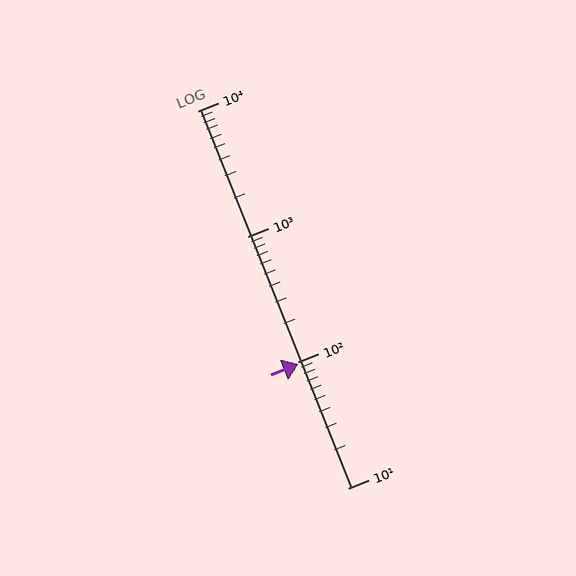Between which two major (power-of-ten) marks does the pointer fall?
The pointer is between 10 and 100.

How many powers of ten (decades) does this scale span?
The scale spans 3 decades, from 10 to 10000.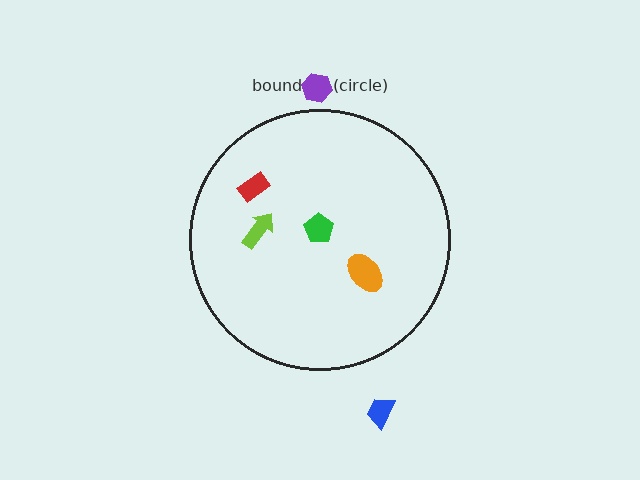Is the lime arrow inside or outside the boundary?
Inside.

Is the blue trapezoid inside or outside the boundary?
Outside.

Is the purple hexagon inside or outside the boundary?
Outside.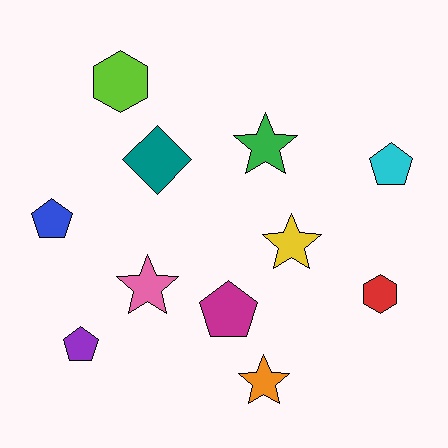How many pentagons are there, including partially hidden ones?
There are 4 pentagons.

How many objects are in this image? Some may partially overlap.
There are 11 objects.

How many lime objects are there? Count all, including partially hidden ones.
There is 1 lime object.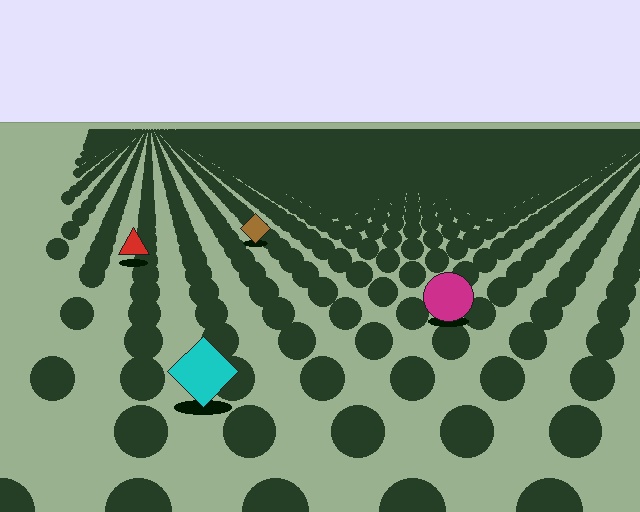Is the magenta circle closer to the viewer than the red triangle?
Yes. The magenta circle is closer — you can tell from the texture gradient: the ground texture is coarser near it.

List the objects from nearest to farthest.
From nearest to farthest: the cyan diamond, the magenta circle, the red triangle, the brown diamond.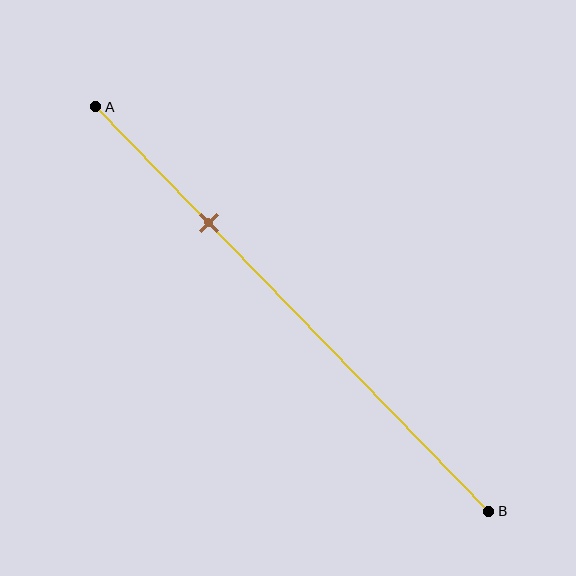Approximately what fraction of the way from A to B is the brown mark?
The brown mark is approximately 30% of the way from A to B.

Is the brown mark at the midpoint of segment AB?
No, the mark is at about 30% from A, not at the 50% midpoint.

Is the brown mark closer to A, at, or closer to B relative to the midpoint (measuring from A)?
The brown mark is closer to point A than the midpoint of segment AB.